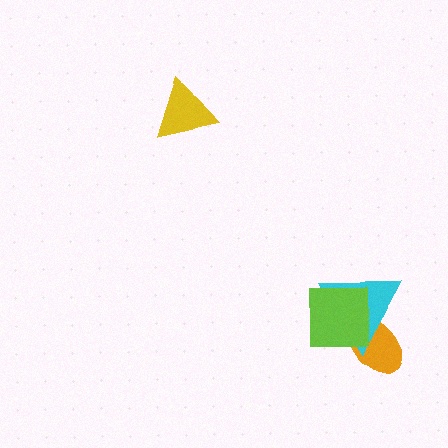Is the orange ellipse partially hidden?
Yes, it is partially covered by another shape.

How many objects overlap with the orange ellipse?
2 objects overlap with the orange ellipse.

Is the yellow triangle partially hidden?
No, no other shape covers it.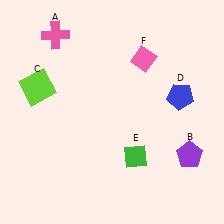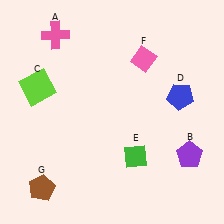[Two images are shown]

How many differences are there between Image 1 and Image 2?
There is 1 difference between the two images.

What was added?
A brown pentagon (G) was added in Image 2.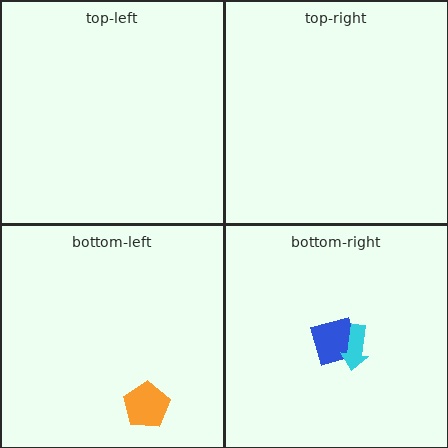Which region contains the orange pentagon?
The bottom-left region.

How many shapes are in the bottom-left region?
1.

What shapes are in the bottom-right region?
The blue diamond, the cyan arrow.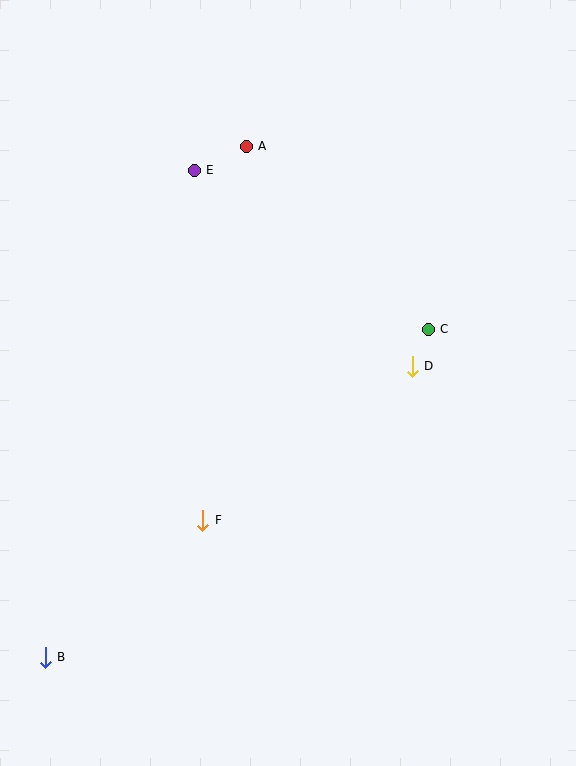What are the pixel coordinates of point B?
Point B is at (45, 657).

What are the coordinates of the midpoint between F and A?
The midpoint between F and A is at (224, 333).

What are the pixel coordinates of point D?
Point D is at (412, 366).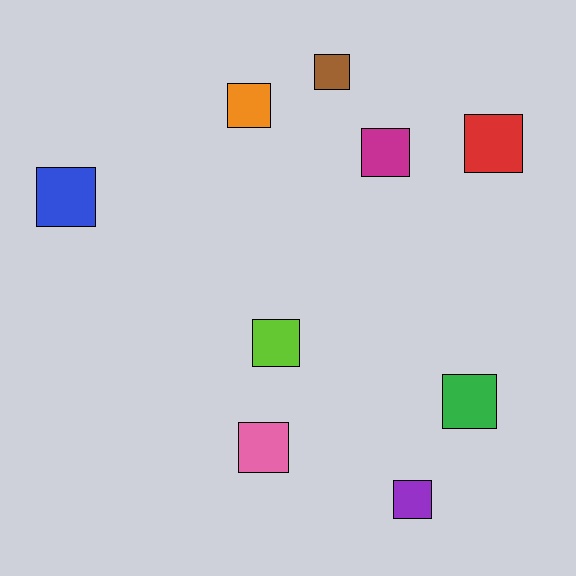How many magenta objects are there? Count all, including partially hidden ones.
There is 1 magenta object.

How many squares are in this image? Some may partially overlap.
There are 9 squares.